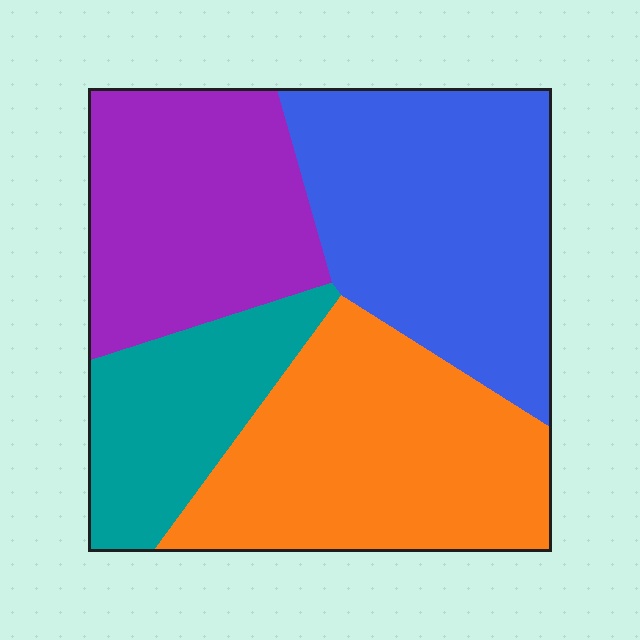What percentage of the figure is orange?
Orange takes up about one third (1/3) of the figure.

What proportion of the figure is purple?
Purple takes up less than a quarter of the figure.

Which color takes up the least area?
Teal, at roughly 15%.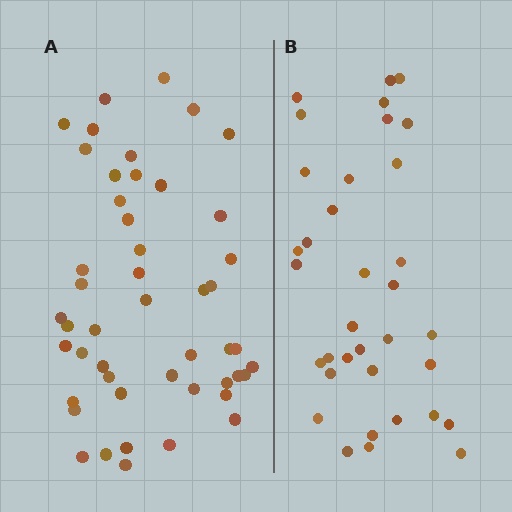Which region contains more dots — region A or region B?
Region A (the left region) has more dots.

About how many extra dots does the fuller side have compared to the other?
Region A has approximately 15 more dots than region B.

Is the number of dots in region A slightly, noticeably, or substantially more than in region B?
Region A has noticeably more, but not dramatically so. The ratio is roughly 1.4 to 1.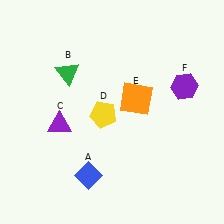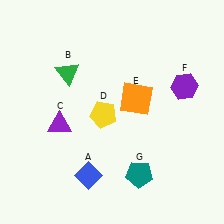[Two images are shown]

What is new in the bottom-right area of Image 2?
A teal pentagon (G) was added in the bottom-right area of Image 2.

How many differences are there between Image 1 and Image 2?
There is 1 difference between the two images.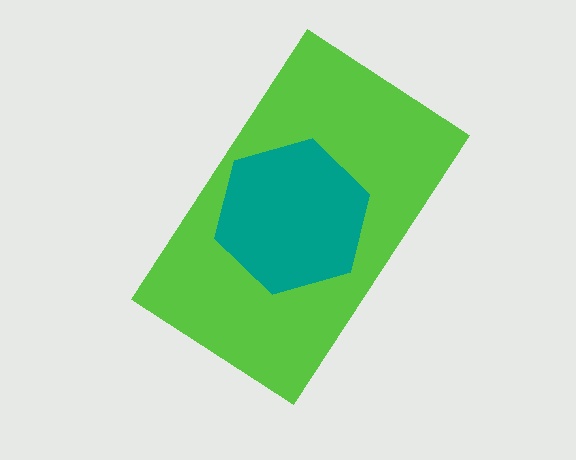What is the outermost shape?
The lime rectangle.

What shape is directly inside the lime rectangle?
The teal hexagon.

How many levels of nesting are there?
2.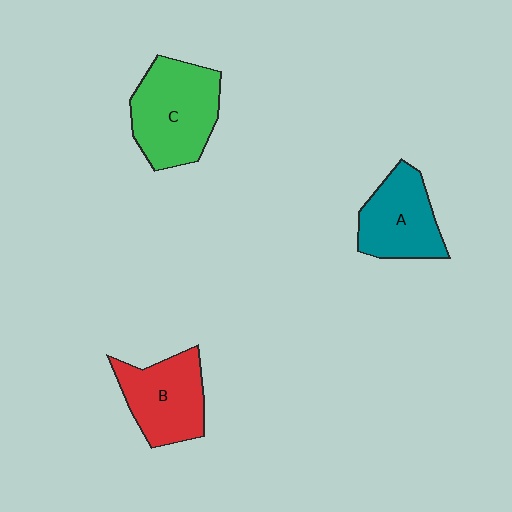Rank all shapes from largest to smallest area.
From largest to smallest: C (green), B (red), A (teal).